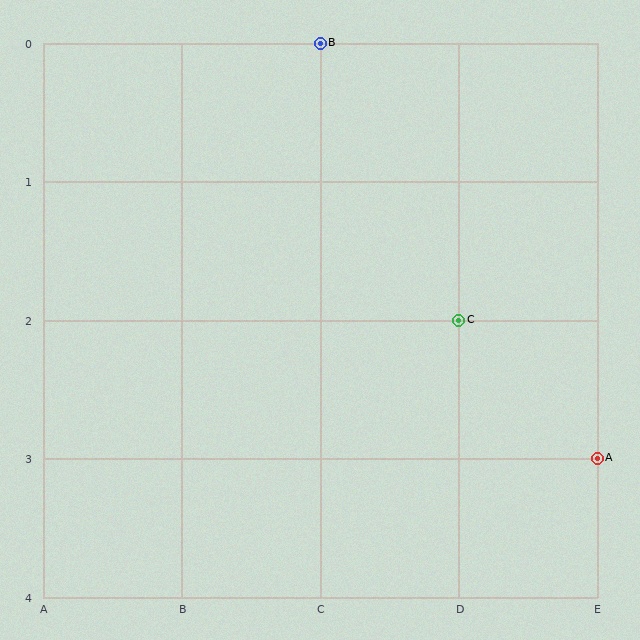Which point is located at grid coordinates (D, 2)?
Point C is at (D, 2).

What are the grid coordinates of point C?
Point C is at grid coordinates (D, 2).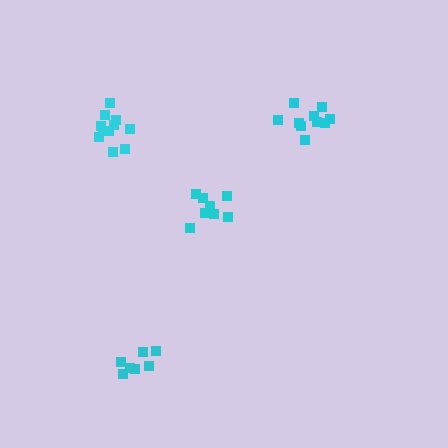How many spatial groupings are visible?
There are 4 spatial groupings.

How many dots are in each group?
Group 1: 11 dots, Group 2: 7 dots, Group 3: 10 dots, Group 4: 8 dots (36 total).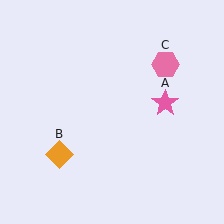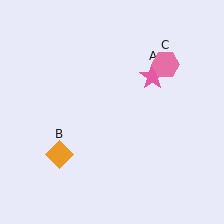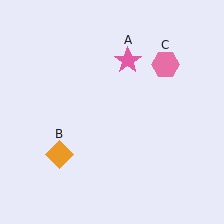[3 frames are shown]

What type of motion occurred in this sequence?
The pink star (object A) rotated counterclockwise around the center of the scene.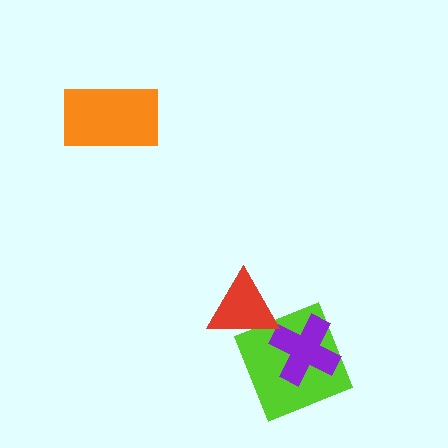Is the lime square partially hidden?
Yes, it is partially covered by another shape.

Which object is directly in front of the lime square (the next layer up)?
The purple cross is directly in front of the lime square.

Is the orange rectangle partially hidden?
No, no other shape covers it.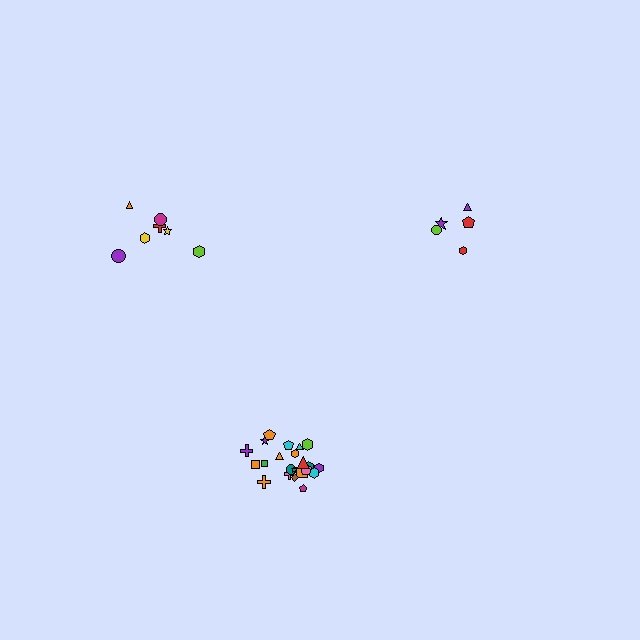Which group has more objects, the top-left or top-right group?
The top-left group.